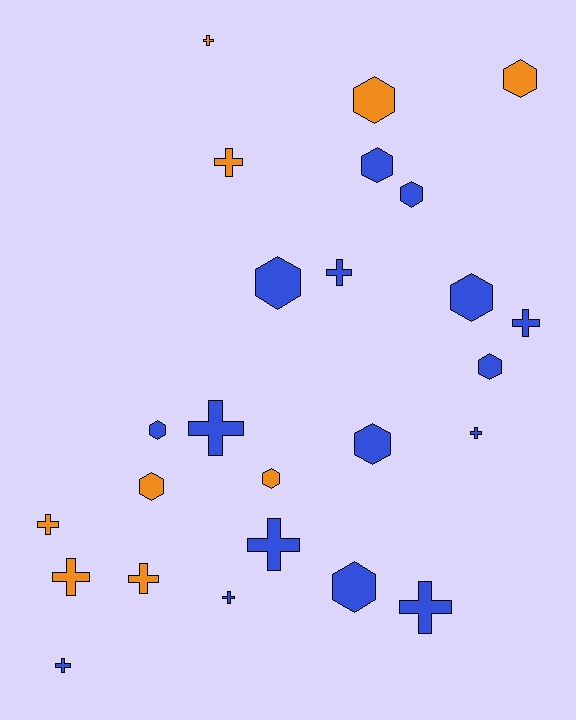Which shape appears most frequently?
Cross, with 13 objects.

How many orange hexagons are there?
There are 4 orange hexagons.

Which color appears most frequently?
Blue, with 16 objects.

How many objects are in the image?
There are 25 objects.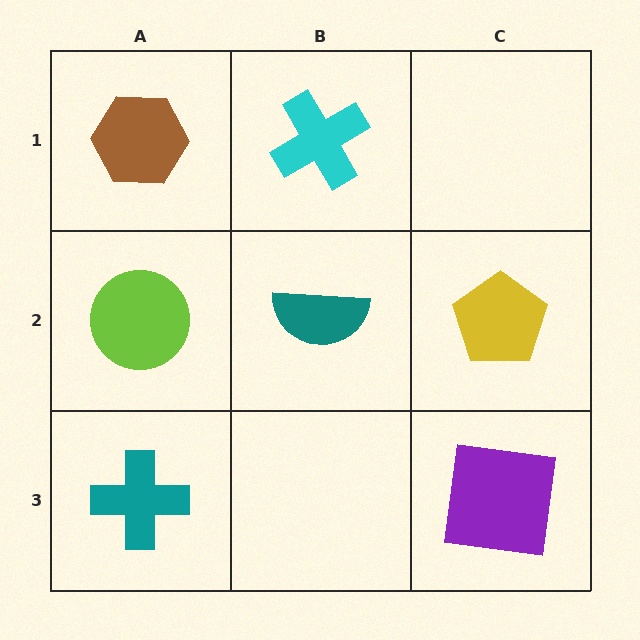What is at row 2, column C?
A yellow pentagon.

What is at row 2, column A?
A lime circle.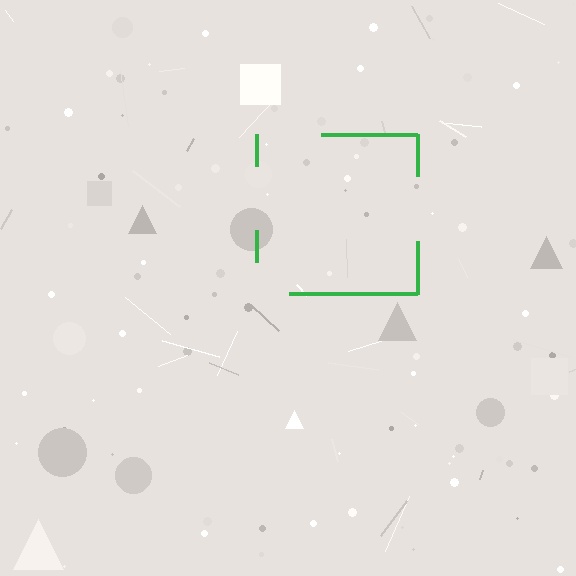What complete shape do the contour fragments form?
The contour fragments form a square.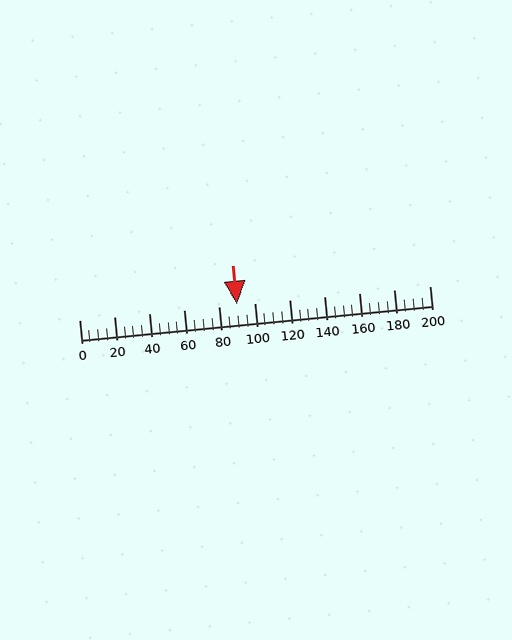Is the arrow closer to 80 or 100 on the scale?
The arrow is closer to 100.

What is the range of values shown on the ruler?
The ruler shows values from 0 to 200.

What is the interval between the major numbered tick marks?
The major tick marks are spaced 20 units apart.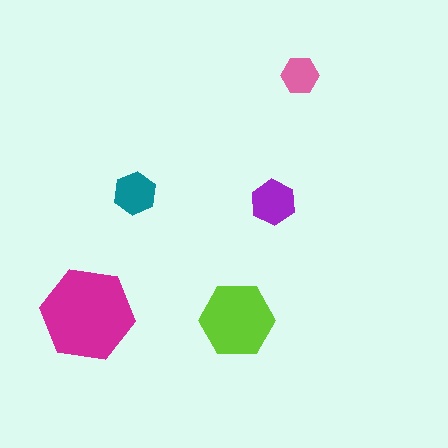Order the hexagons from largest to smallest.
the magenta one, the lime one, the purple one, the teal one, the pink one.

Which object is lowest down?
The lime hexagon is bottommost.